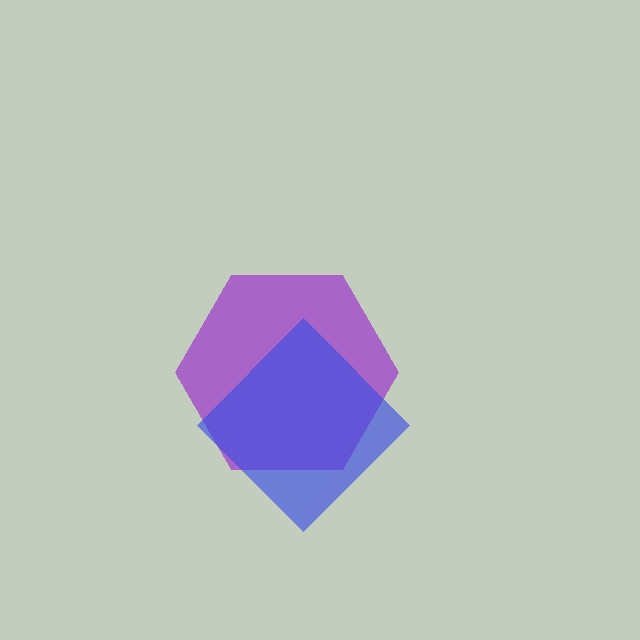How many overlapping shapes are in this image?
There are 2 overlapping shapes in the image.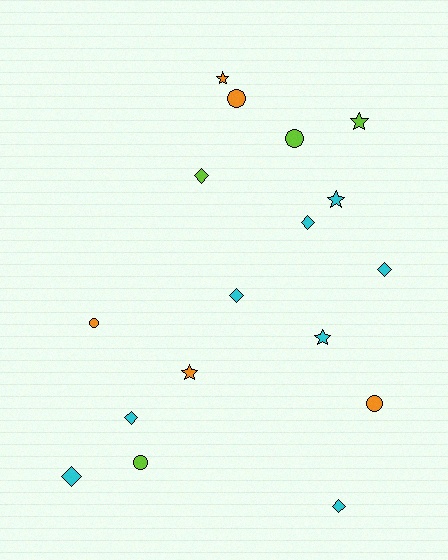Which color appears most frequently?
Cyan, with 8 objects.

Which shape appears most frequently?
Diamond, with 7 objects.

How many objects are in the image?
There are 17 objects.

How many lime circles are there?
There are 2 lime circles.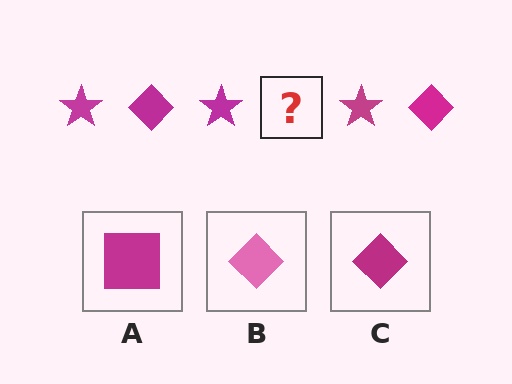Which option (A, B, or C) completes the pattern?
C.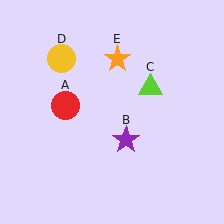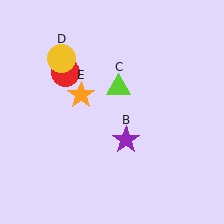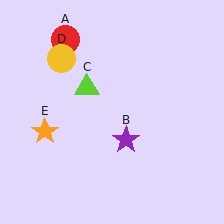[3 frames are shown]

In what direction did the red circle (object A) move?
The red circle (object A) moved up.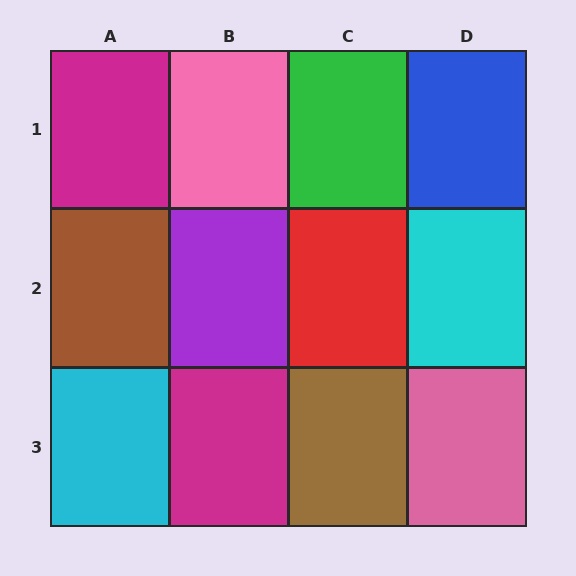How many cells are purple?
1 cell is purple.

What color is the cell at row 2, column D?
Cyan.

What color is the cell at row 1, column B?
Pink.